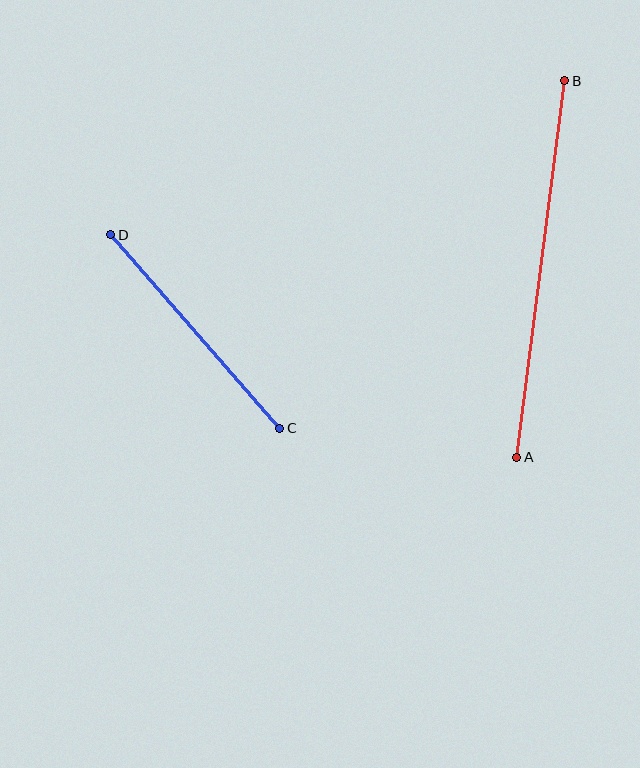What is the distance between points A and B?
The distance is approximately 380 pixels.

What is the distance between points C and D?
The distance is approximately 257 pixels.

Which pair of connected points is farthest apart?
Points A and B are farthest apart.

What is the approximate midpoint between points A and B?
The midpoint is at approximately (541, 269) pixels.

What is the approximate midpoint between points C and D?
The midpoint is at approximately (195, 332) pixels.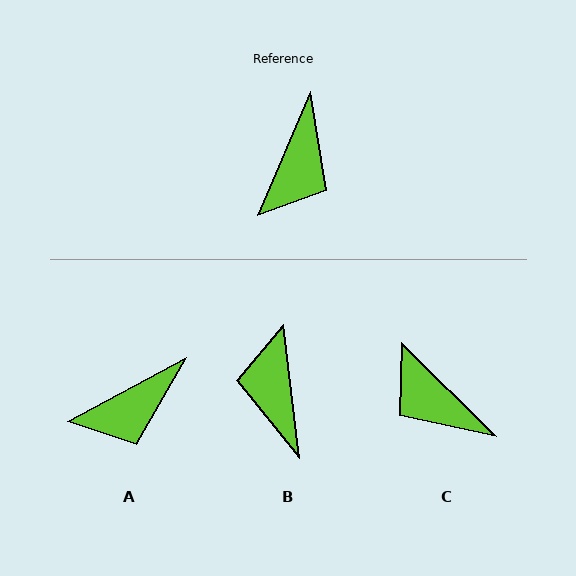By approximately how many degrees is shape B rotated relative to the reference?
Approximately 150 degrees clockwise.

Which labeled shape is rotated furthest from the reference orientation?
B, about 150 degrees away.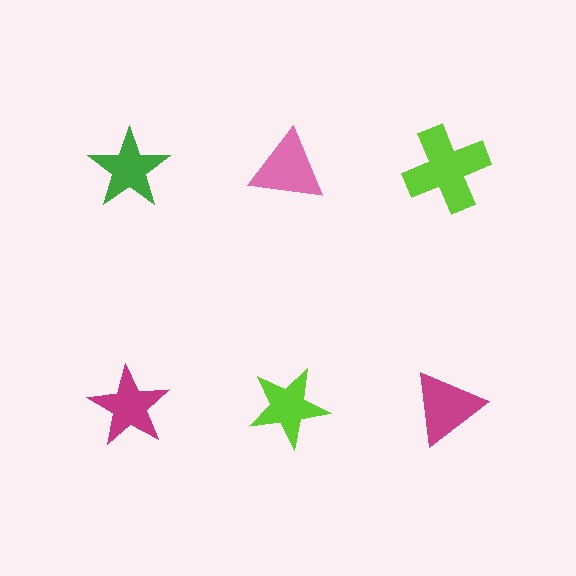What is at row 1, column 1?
A green star.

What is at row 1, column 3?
A lime cross.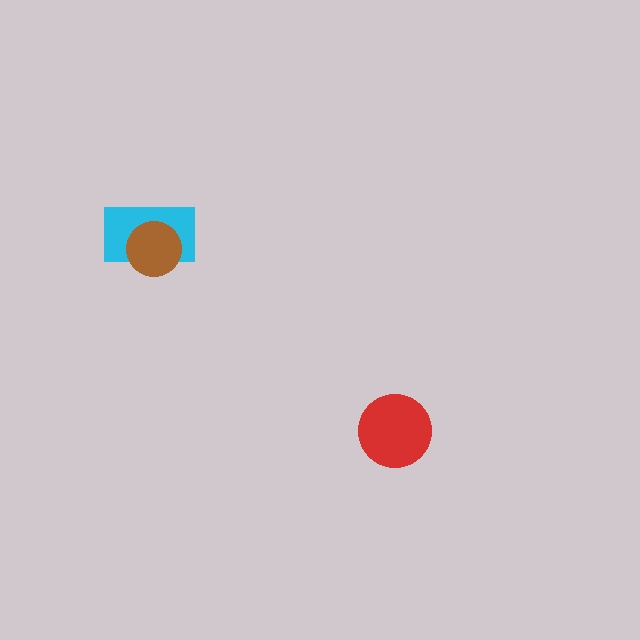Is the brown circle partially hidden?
No, no other shape covers it.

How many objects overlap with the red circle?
0 objects overlap with the red circle.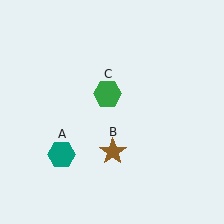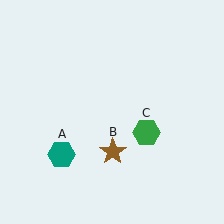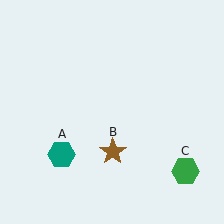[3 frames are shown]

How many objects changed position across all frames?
1 object changed position: green hexagon (object C).